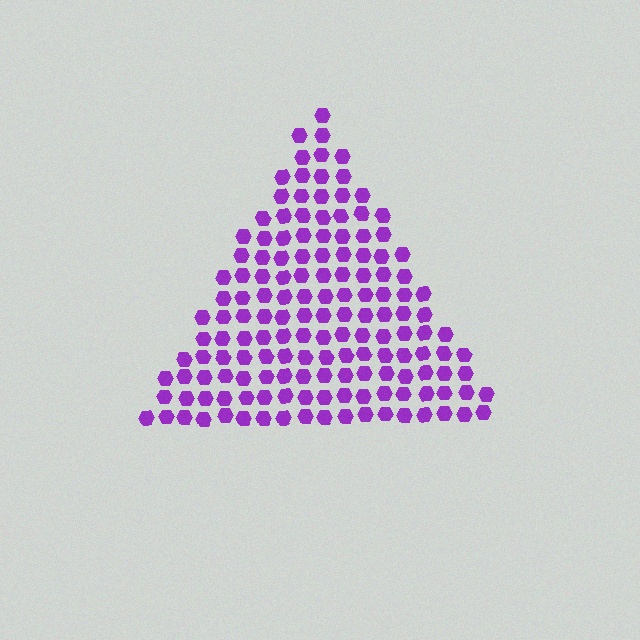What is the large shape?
The large shape is a triangle.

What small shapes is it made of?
It is made of small hexagons.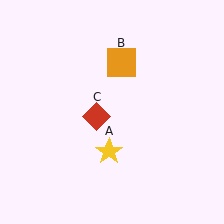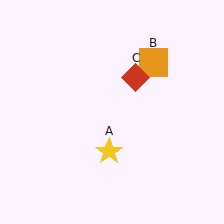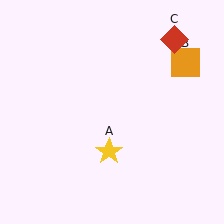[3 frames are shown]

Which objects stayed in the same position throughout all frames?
Yellow star (object A) remained stationary.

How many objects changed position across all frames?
2 objects changed position: orange square (object B), red diamond (object C).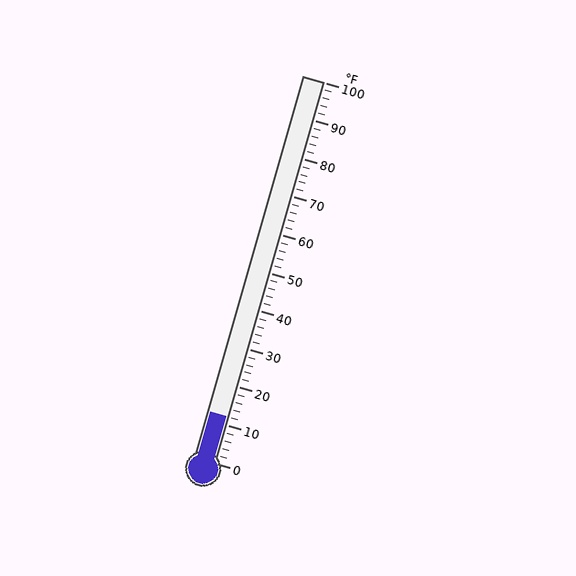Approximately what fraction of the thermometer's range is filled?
The thermometer is filled to approximately 10% of its range.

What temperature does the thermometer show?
The thermometer shows approximately 12°F.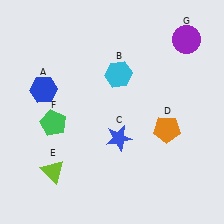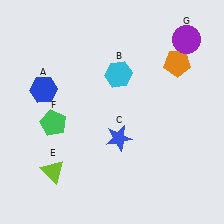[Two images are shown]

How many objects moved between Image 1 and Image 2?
1 object moved between the two images.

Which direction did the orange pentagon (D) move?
The orange pentagon (D) moved up.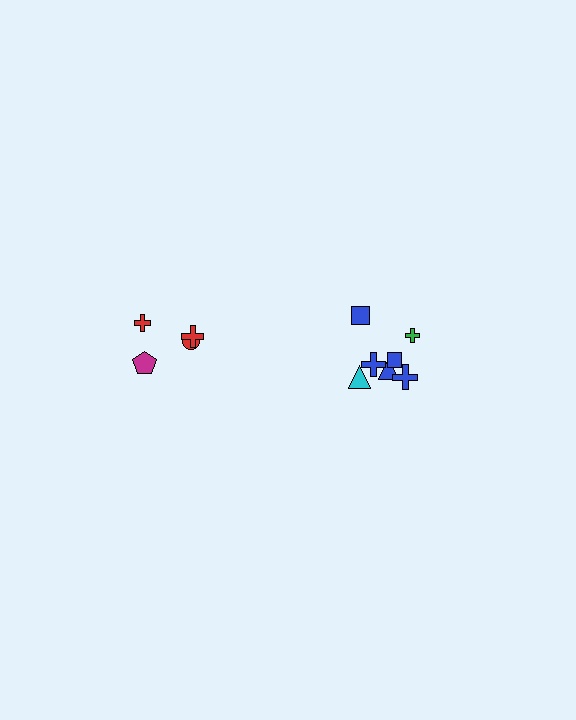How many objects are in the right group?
There are 7 objects.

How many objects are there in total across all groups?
There are 11 objects.